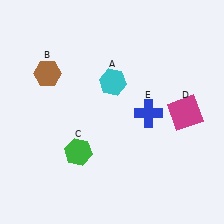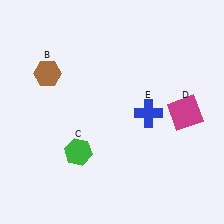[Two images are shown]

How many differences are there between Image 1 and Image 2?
There is 1 difference between the two images.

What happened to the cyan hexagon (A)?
The cyan hexagon (A) was removed in Image 2. It was in the top-right area of Image 1.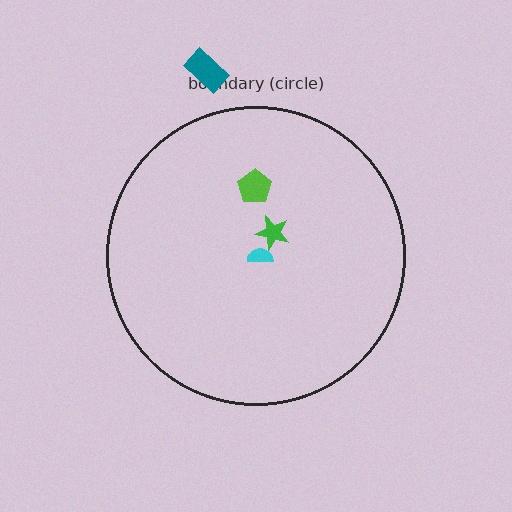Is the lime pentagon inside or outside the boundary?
Inside.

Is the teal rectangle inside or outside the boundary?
Outside.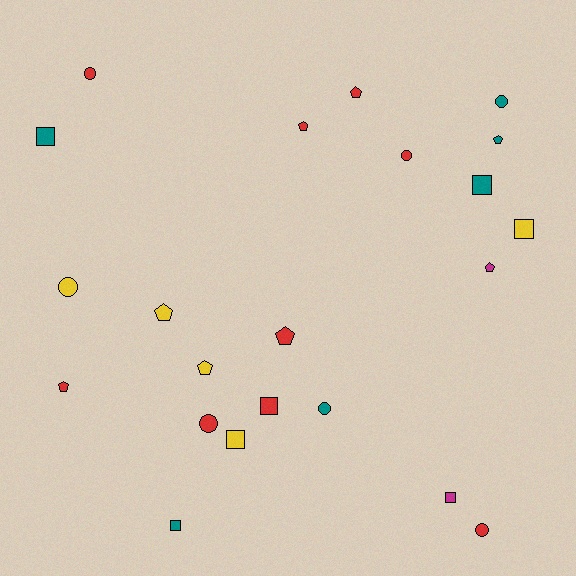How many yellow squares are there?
There are 2 yellow squares.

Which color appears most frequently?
Red, with 9 objects.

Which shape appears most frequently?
Pentagon, with 8 objects.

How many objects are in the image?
There are 22 objects.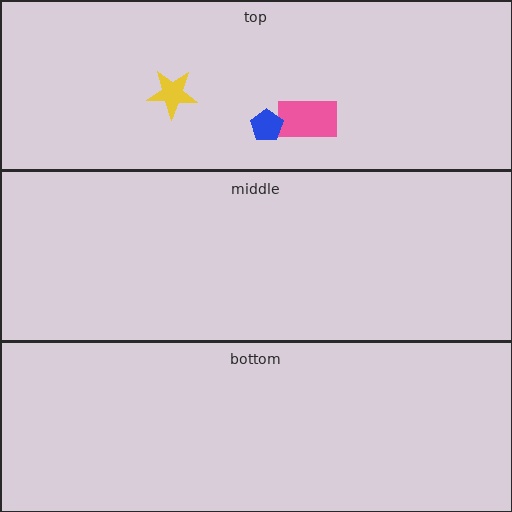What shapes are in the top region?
The pink rectangle, the blue pentagon, the yellow star.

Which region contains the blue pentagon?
The top region.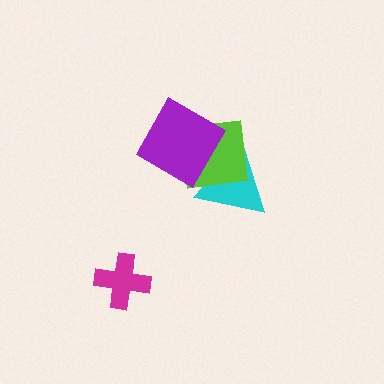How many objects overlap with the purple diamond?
2 objects overlap with the purple diamond.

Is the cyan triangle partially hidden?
Yes, it is partially covered by another shape.